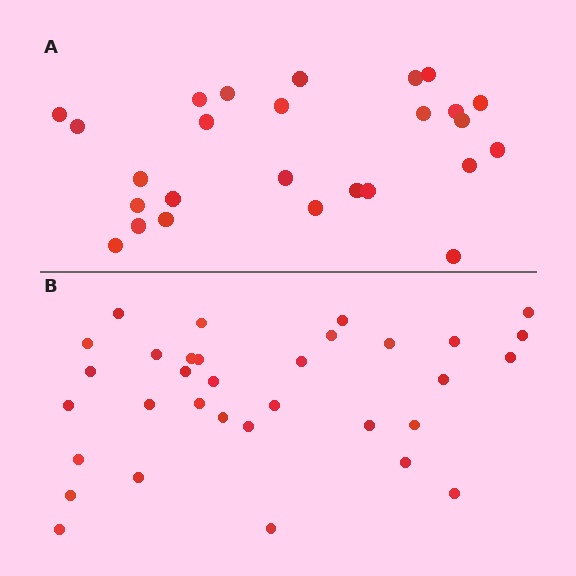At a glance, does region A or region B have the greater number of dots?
Region B (the bottom region) has more dots.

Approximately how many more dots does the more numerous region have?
Region B has roughly 8 or so more dots than region A.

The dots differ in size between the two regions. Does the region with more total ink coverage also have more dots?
No. Region A has more total ink coverage because its dots are larger, but region B actually contains more individual dots. Total area can be misleading — the number of items is what matters here.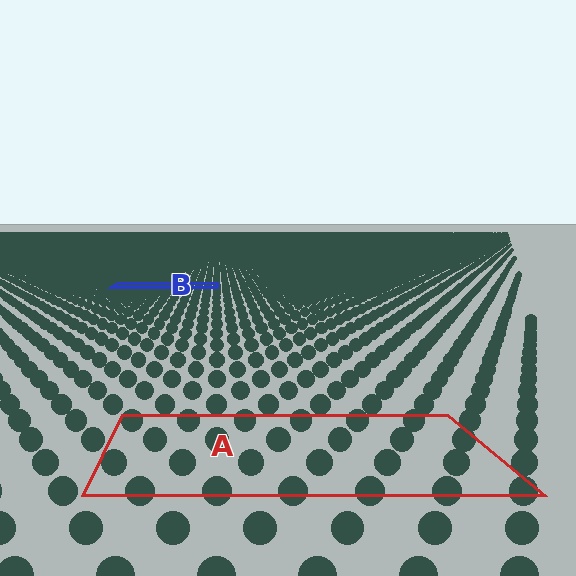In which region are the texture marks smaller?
The texture marks are smaller in region B, because it is farther away.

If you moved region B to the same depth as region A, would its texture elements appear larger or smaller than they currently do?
They would appear larger. At a closer depth, the same texture elements are projected at a bigger on-screen size.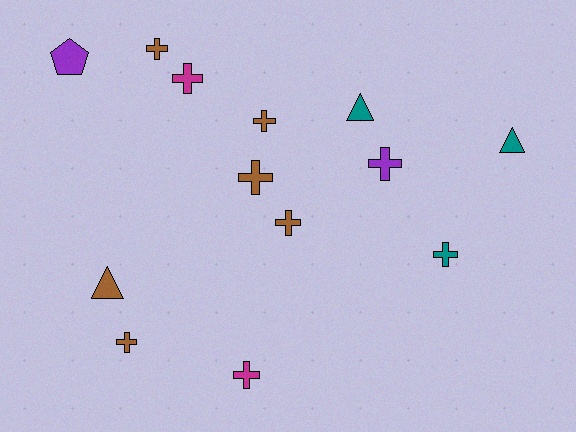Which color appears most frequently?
Brown, with 6 objects.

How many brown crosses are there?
There are 5 brown crosses.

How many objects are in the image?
There are 13 objects.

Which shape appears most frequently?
Cross, with 9 objects.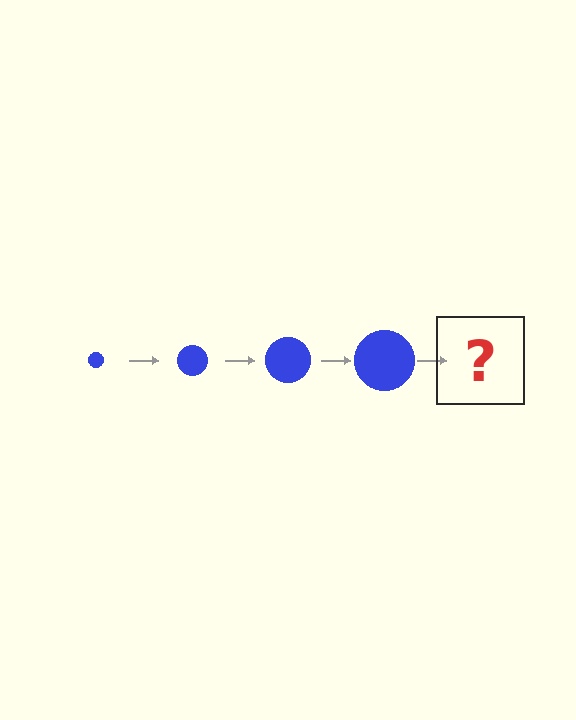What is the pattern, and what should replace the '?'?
The pattern is that the circle gets progressively larger each step. The '?' should be a blue circle, larger than the previous one.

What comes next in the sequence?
The next element should be a blue circle, larger than the previous one.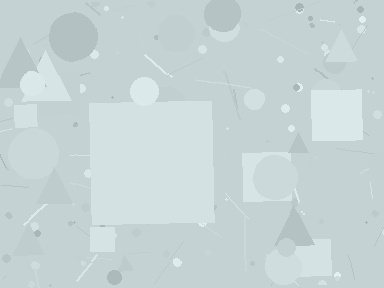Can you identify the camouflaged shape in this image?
The camouflaged shape is a square.